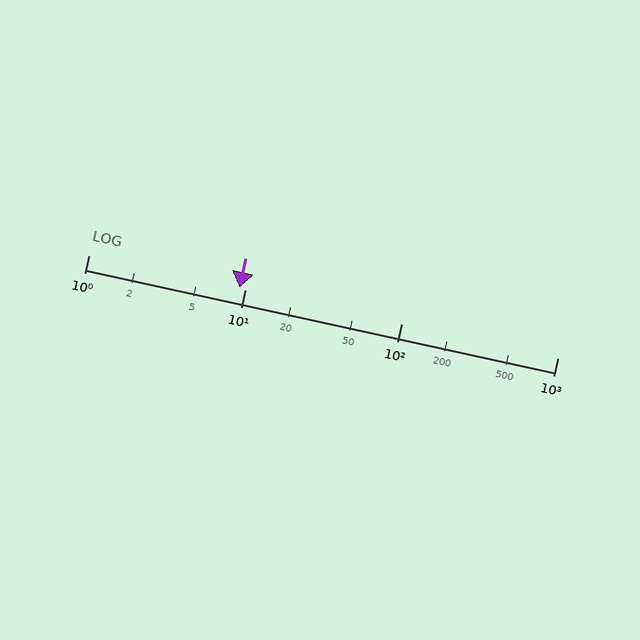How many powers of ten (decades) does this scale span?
The scale spans 3 decades, from 1 to 1000.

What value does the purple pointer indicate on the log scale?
The pointer indicates approximately 9.3.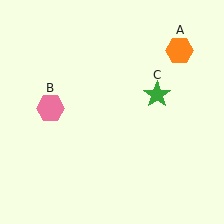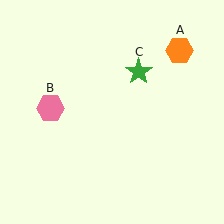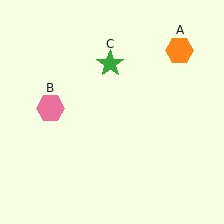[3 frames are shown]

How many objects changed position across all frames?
1 object changed position: green star (object C).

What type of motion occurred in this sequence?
The green star (object C) rotated counterclockwise around the center of the scene.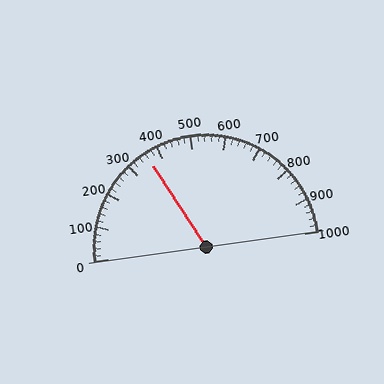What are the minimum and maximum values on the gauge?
The gauge ranges from 0 to 1000.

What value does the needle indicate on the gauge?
The needle indicates approximately 360.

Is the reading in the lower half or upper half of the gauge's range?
The reading is in the lower half of the range (0 to 1000).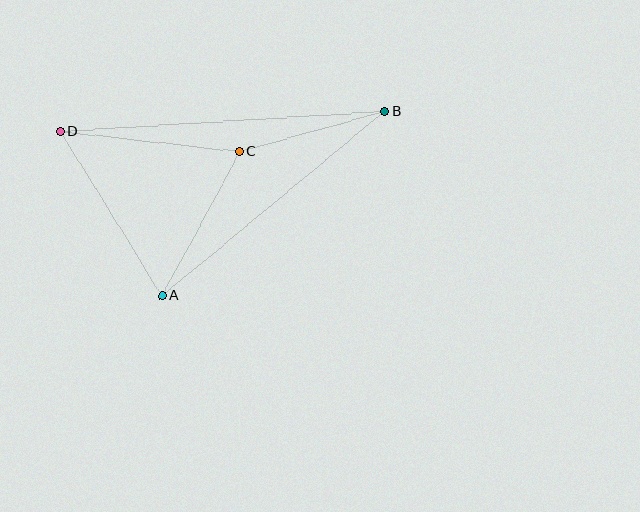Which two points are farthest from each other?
Points B and D are farthest from each other.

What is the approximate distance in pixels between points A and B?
The distance between A and B is approximately 289 pixels.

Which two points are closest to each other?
Points B and C are closest to each other.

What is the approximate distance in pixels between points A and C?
The distance between A and C is approximately 164 pixels.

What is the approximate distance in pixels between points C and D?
The distance between C and D is approximately 180 pixels.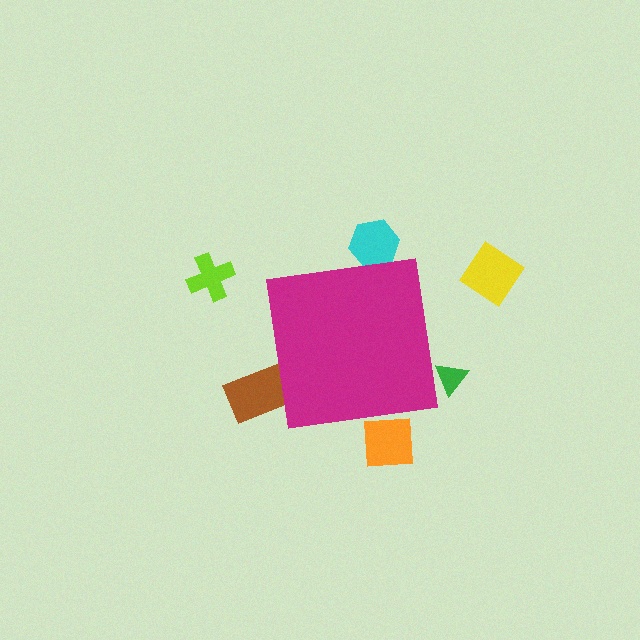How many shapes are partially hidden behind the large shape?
4 shapes are partially hidden.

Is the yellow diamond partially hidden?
No, the yellow diamond is fully visible.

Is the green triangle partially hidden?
Yes, the green triangle is partially hidden behind the magenta square.